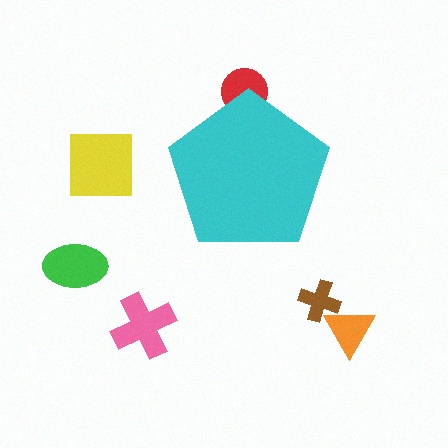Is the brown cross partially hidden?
No, the brown cross is fully visible.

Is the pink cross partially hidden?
No, the pink cross is fully visible.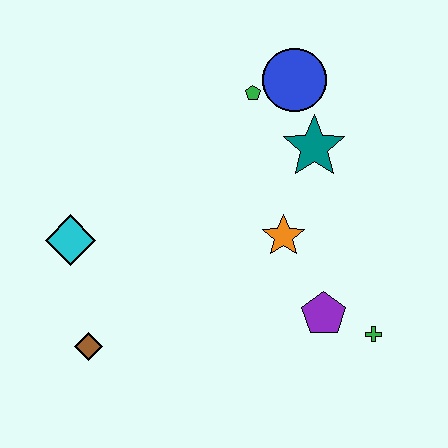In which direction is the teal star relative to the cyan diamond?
The teal star is to the right of the cyan diamond.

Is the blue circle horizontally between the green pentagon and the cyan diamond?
No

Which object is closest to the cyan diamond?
The brown diamond is closest to the cyan diamond.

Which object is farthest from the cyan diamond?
The green cross is farthest from the cyan diamond.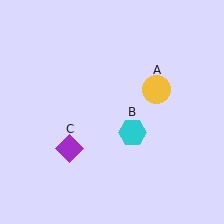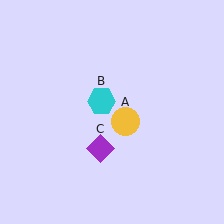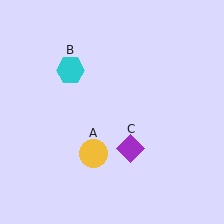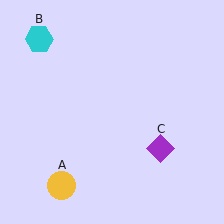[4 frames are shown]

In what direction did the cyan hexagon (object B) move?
The cyan hexagon (object B) moved up and to the left.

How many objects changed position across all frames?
3 objects changed position: yellow circle (object A), cyan hexagon (object B), purple diamond (object C).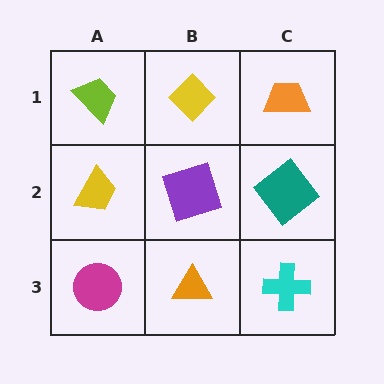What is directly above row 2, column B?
A yellow diamond.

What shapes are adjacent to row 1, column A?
A yellow trapezoid (row 2, column A), a yellow diamond (row 1, column B).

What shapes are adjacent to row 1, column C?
A teal diamond (row 2, column C), a yellow diamond (row 1, column B).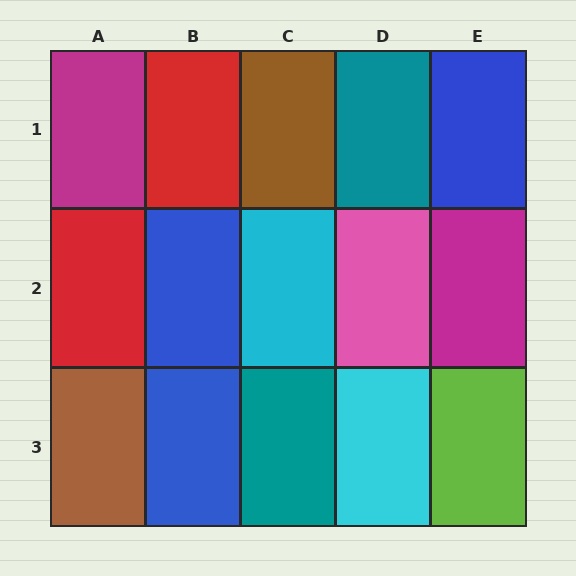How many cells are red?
2 cells are red.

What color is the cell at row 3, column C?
Teal.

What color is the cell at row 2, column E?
Magenta.